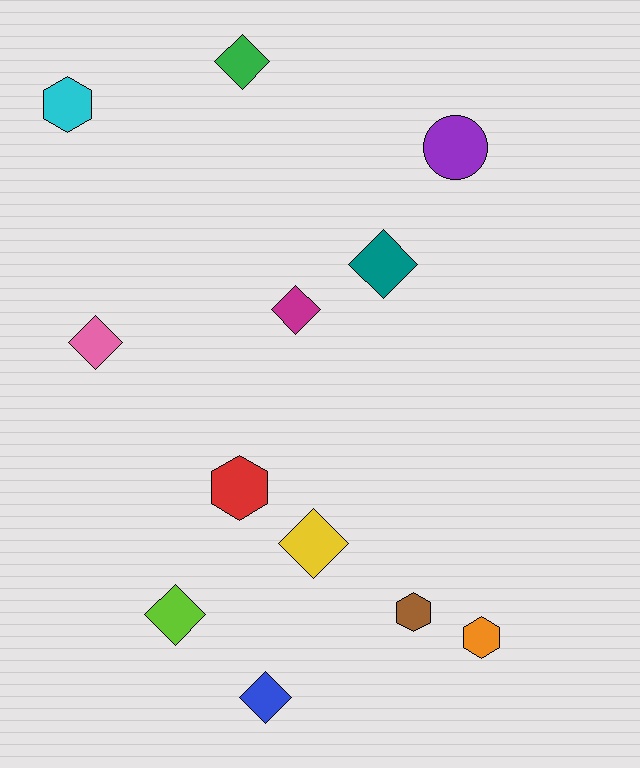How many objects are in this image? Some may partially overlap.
There are 12 objects.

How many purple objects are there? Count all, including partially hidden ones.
There is 1 purple object.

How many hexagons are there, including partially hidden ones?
There are 4 hexagons.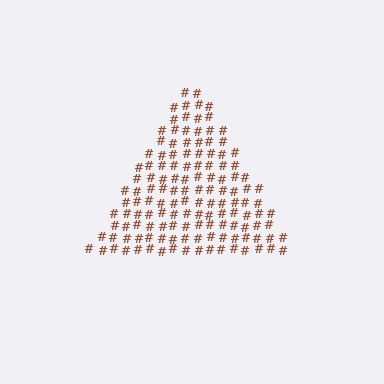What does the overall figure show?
The overall figure shows a triangle.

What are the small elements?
The small elements are hash symbols.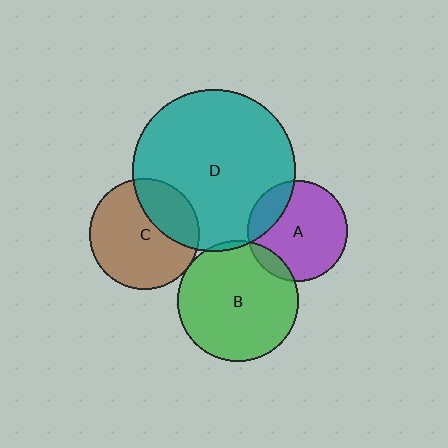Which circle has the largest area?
Circle D (teal).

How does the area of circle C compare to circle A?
Approximately 1.2 times.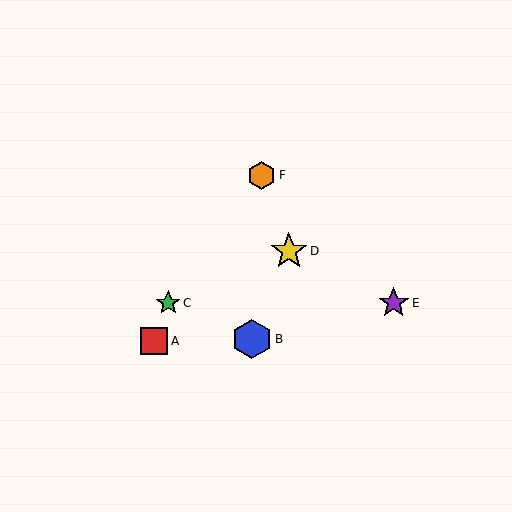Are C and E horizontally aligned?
Yes, both are at y≈303.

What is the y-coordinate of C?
Object C is at y≈303.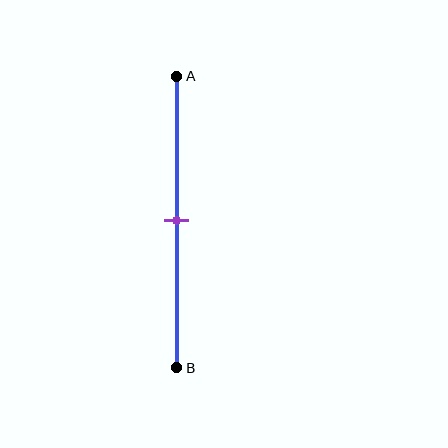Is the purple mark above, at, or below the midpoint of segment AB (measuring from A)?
The purple mark is approximately at the midpoint of segment AB.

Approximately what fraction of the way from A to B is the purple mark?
The purple mark is approximately 50% of the way from A to B.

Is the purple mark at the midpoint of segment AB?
Yes, the mark is approximately at the midpoint.